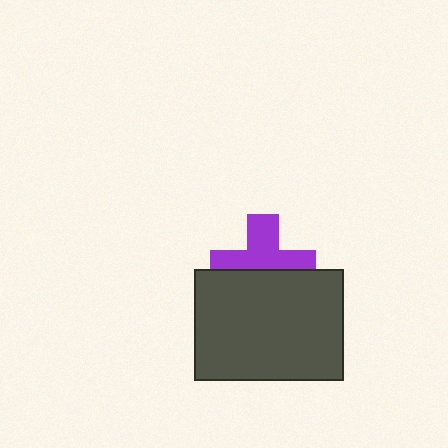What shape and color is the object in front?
The object in front is a dark gray rectangle.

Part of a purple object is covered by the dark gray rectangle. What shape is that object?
It is a cross.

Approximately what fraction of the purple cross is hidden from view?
Roughly 45% of the purple cross is hidden behind the dark gray rectangle.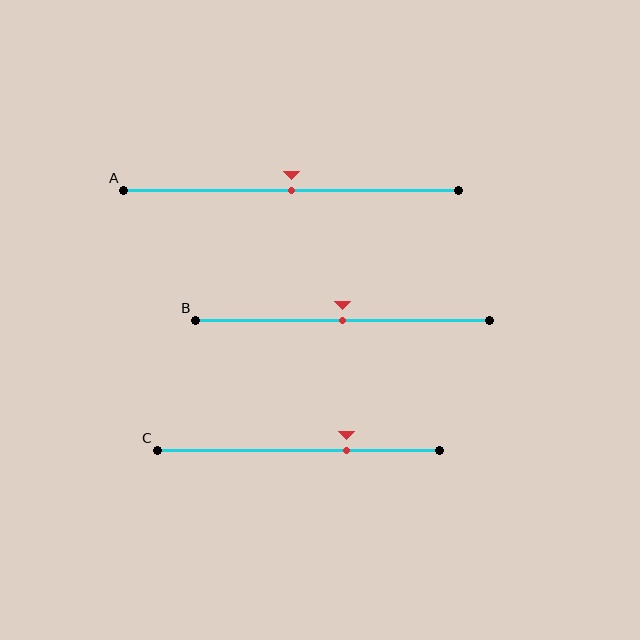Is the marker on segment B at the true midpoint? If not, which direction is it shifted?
Yes, the marker on segment B is at the true midpoint.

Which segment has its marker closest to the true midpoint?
Segment A has its marker closest to the true midpoint.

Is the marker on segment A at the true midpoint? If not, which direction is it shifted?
Yes, the marker on segment A is at the true midpoint.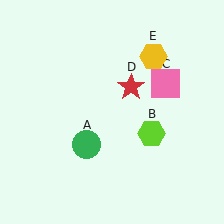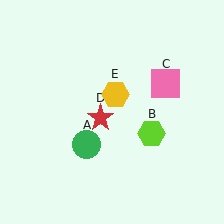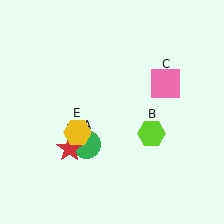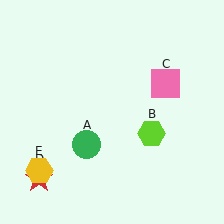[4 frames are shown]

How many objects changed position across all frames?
2 objects changed position: red star (object D), yellow hexagon (object E).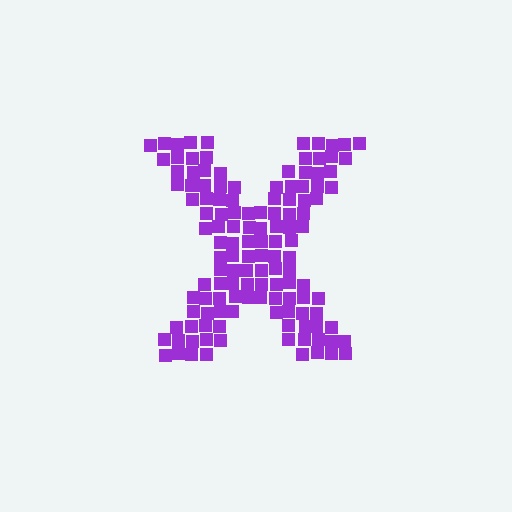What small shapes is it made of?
It is made of small squares.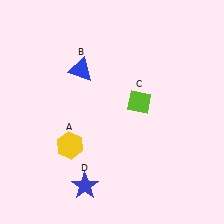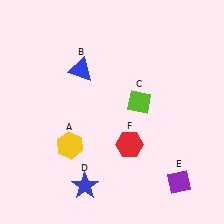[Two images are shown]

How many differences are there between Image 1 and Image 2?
There are 2 differences between the two images.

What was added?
A purple diamond (E), a red hexagon (F) were added in Image 2.